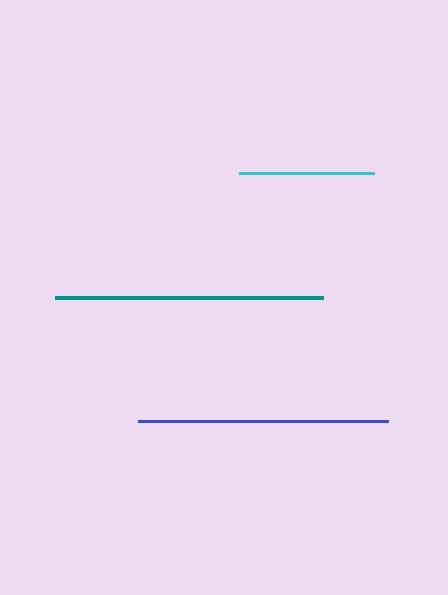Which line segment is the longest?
The teal line is the longest at approximately 267 pixels.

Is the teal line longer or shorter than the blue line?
The teal line is longer than the blue line.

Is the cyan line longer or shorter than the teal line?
The teal line is longer than the cyan line.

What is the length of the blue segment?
The blue segment is approximately 250 pixels long.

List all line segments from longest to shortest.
From longest to shortest: teal, blue, cyan.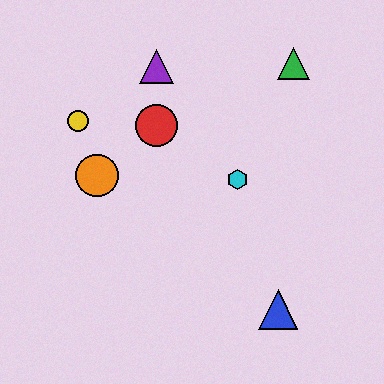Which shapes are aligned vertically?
The red circle, the purple triangle are aligned vertically.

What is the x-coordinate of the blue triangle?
The blue triangle is at x≈278.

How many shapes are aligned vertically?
2 shapes (the red circle, the purple triangle) are aligned vertically.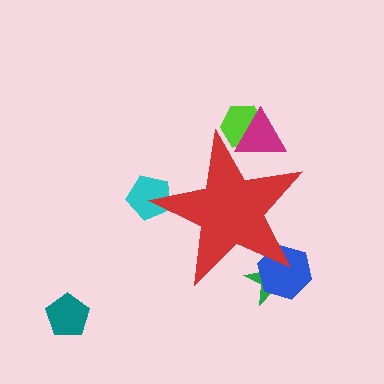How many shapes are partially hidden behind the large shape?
5 shapes are partially hidden.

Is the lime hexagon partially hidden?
Yes, the lime hexagon is partially hidden behind the red star.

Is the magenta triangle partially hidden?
Yes, the magenta triangle is partially hidden behind the red star.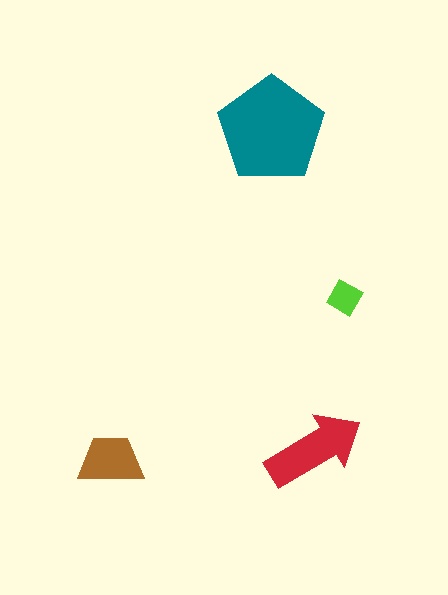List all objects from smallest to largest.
The lime diamond, the brown trapezoid, the red arrow, the teal pentagon.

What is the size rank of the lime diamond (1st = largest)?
4th.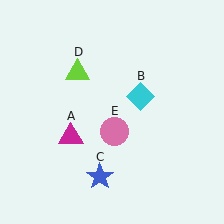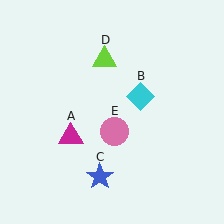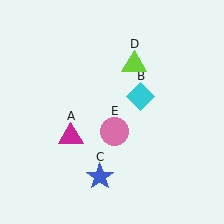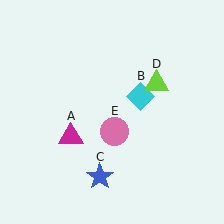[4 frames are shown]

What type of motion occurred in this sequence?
The lime triangle (object D) rotated clockwise around the center of the scene.